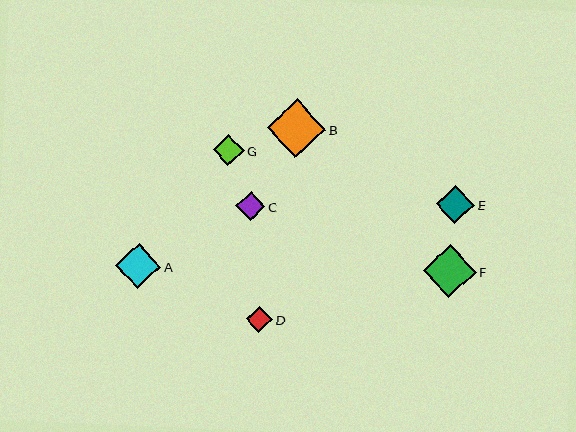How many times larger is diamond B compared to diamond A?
Diamond B is approximately 1.3 times the size of diamond A.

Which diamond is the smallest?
Diamond D is the smallest with a size of approximately 26 pixels.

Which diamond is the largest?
Diamond B is the largest with a size of approximately 58 pixels.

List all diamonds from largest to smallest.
From largest to smallest: B, F, A, E, G, C, D.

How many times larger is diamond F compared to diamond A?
Diamond F is approximately 1.2 times the size of diamond A.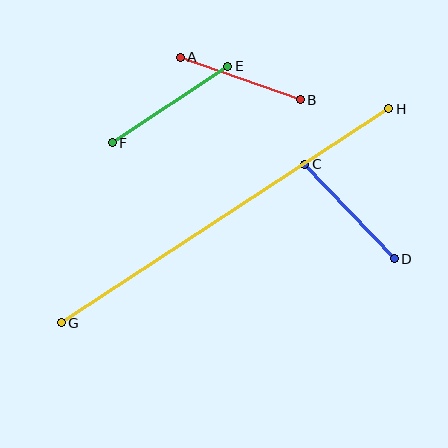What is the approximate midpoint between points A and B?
The midpoint is at approximately (240, 79) pixels.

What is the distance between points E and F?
The distance is approximately 139 pixels.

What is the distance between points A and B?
The distance is approximately 128 pixels.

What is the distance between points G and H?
The distance is approximately 391 pixels.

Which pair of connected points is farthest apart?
Points G and H are farthest apart.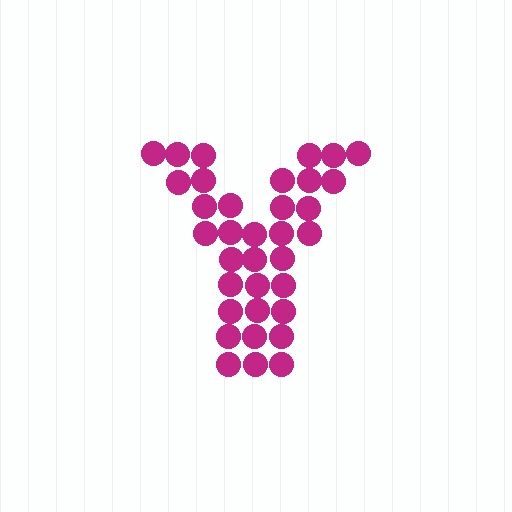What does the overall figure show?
The overall figure shows the letter Y.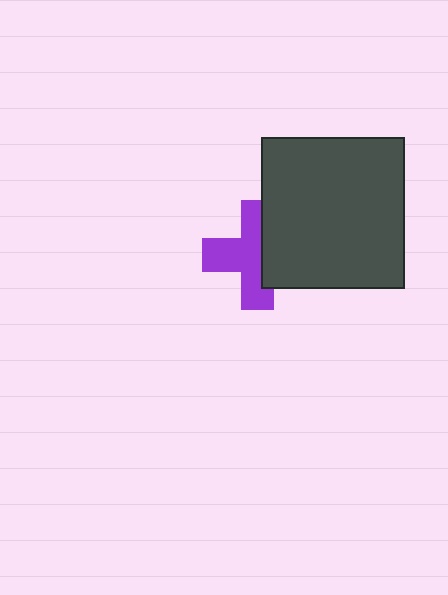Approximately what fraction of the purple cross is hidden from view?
Roughly 39% of the purple cross is hidden behind the dark gray rectangle.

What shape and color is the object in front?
The object in front is a dark gray rectangle.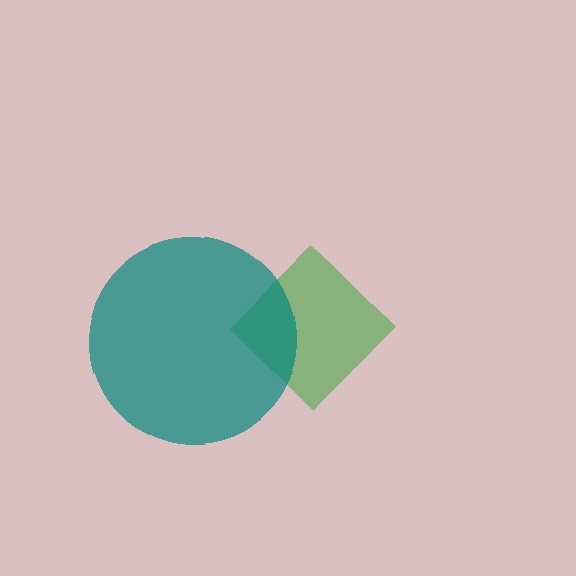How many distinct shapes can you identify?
There are 2 distinct shapes: a green diamond, a teal circle.